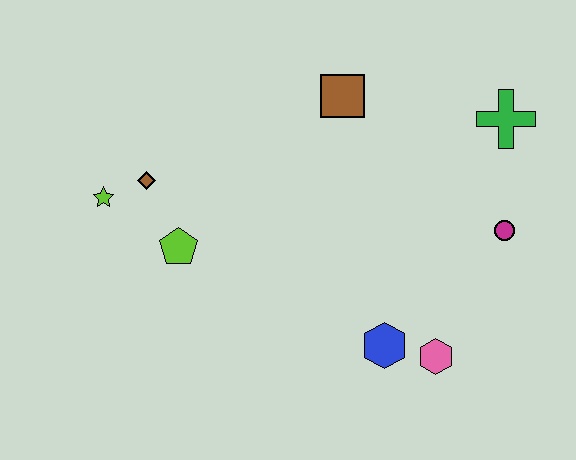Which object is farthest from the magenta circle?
The lime star is farthest from the magenta circle.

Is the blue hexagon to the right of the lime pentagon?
Yes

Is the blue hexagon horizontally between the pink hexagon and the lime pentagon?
Yes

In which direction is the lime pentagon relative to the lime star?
The lime pentagon is to the right of the lime star.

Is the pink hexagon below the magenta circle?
Yes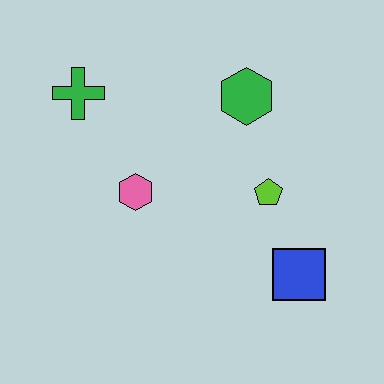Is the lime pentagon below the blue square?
No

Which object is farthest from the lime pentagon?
The green cross is farthest from the lime pentagon.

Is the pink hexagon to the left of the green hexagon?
Yes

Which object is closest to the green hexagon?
The lime pentagon is closest to the green hexagon.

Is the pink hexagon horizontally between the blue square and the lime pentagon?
No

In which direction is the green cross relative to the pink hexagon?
The green cross is above the pink hexagon.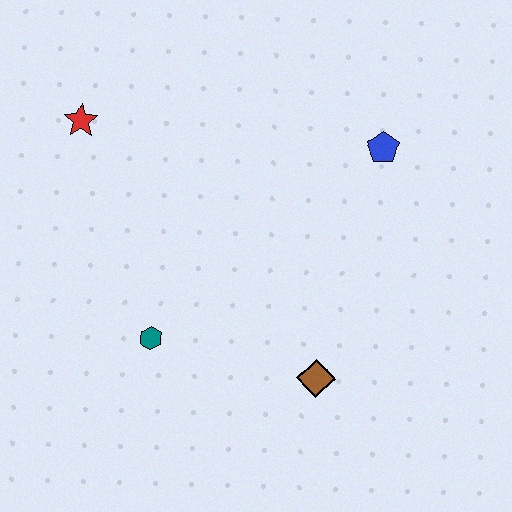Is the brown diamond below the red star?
Yes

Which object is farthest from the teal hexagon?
The blue pentagon is farthest from the teal hexagon.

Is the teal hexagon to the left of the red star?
No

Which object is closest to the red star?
The teal hexagon is closest to the red star.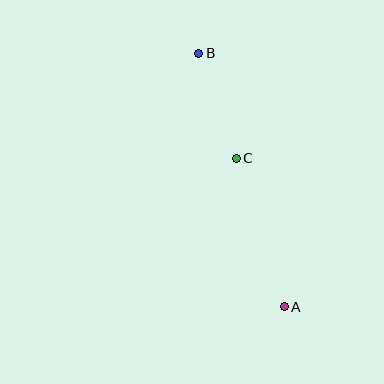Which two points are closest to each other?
Points B and C are closest to each other.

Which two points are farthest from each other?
Points A and B are farthest from each other.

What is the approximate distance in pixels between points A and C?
The distance between A and C is approximately 156 pixels.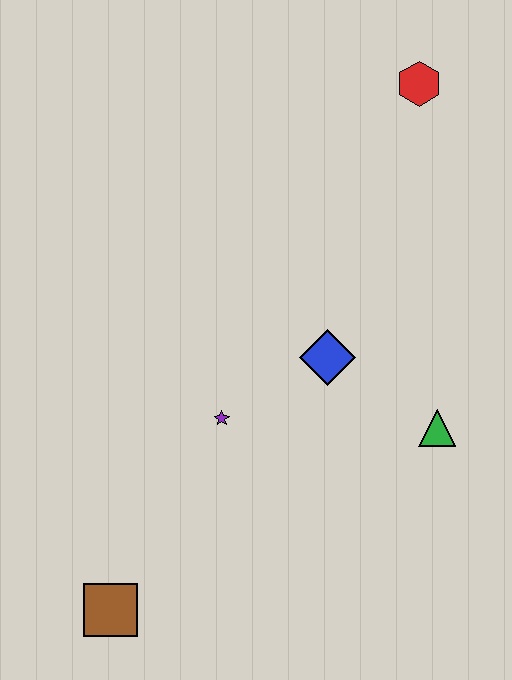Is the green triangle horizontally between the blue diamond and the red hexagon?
No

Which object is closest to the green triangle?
The blue diamond is closest to the green triangle.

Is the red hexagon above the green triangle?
Yes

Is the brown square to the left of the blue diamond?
Yes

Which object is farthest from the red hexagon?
The brown square is farthest from the red hexagon.